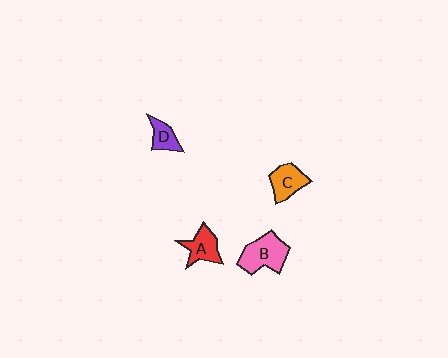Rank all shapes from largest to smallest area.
From largest to smallest: B (pink), C (orange), A (red), D (purple).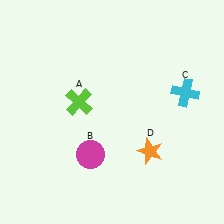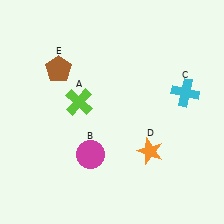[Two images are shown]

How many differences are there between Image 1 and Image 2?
There is 1 difference between the two images.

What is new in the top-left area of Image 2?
A brown pentagon (E) was added in the top-left area of Image 2.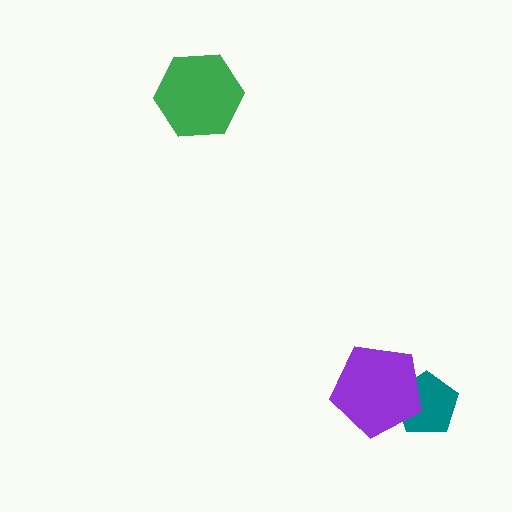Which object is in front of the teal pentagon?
The purple pentagon is in front of the teal pentagon.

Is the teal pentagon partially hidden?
Yes, it is partially covered by another shape.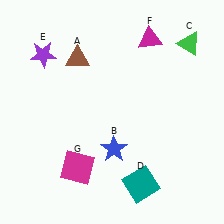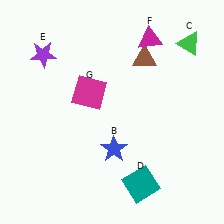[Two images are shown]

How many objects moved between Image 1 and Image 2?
2 objects moved between the two images.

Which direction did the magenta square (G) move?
The magenta square (G) moved up.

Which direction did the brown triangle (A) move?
The brown triangle (A) moved right.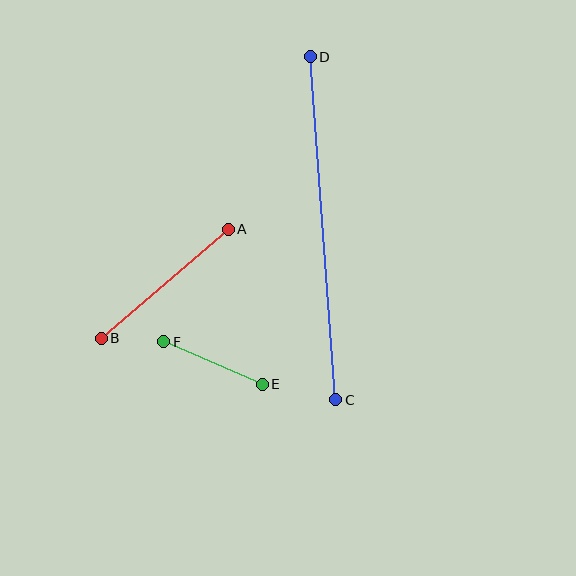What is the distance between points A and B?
The distance is approximately 167 pixels.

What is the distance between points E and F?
The distance is approximately 107 pixels.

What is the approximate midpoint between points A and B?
The midpoint is at approximately (165, 284) pixels.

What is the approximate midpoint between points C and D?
The midpoint is at approximately (323, 228) pixels.